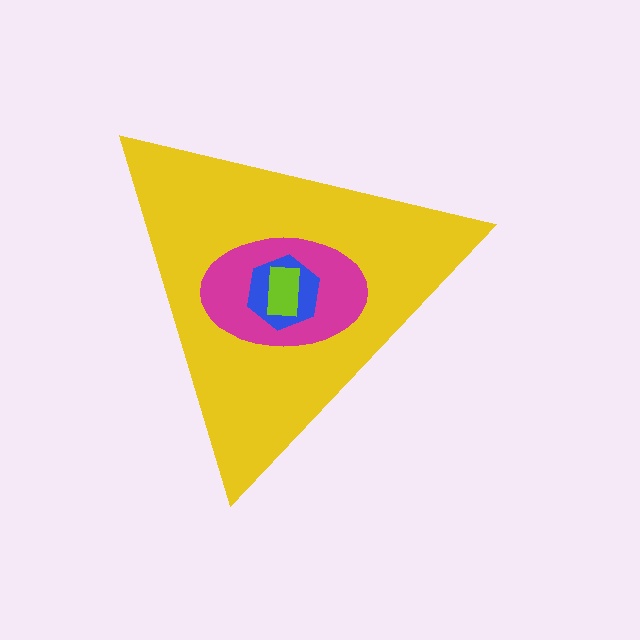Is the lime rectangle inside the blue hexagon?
Yes.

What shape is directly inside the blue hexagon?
The lime rectangle.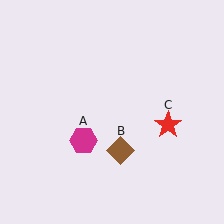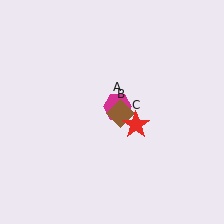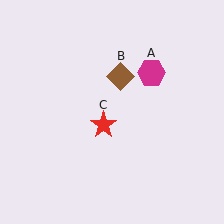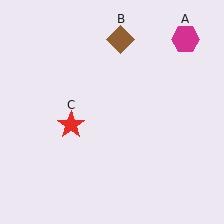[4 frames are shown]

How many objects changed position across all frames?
3 objects changed position: magenta hexagon (object A), brown diamond (object B), red star (object C).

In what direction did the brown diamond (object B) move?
The brown diamond (object B) moved up.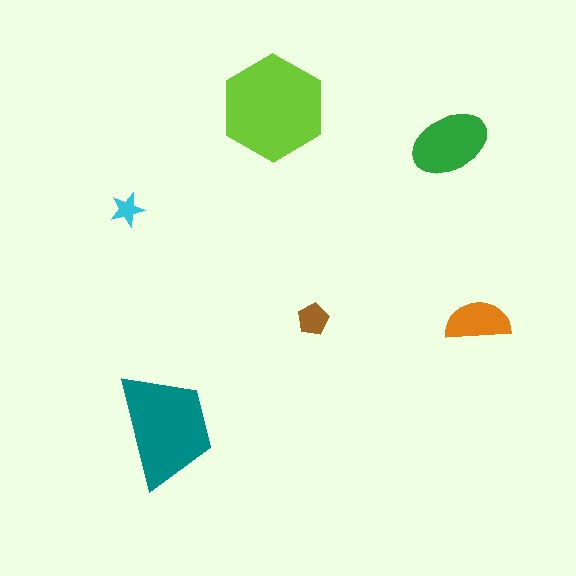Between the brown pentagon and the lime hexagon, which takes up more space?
The lime hexagon.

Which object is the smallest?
The cyan star.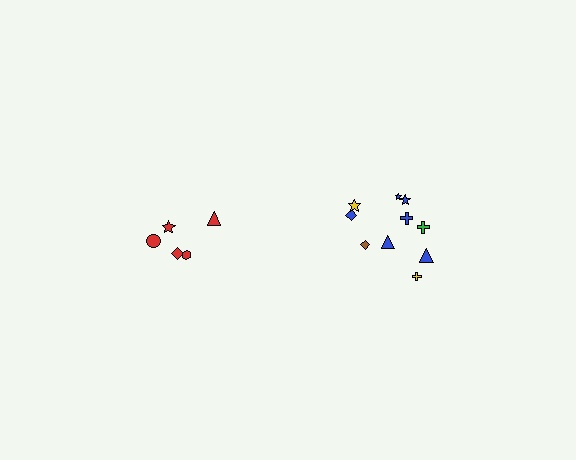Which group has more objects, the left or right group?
The right group.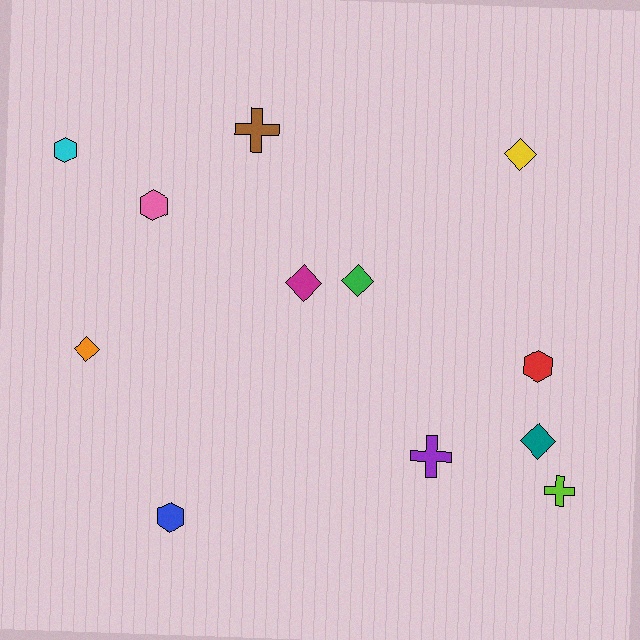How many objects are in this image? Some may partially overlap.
There are 12 objects.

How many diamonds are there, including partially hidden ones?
There are 5 diamonds.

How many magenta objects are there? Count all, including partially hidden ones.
There is 1 magenta object.